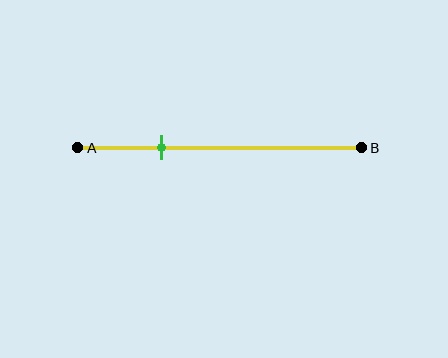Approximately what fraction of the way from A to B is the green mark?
The green mark is approximately 30% of the way from A to B.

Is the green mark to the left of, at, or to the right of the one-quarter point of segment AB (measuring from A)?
The green mark is to the right of the one-quarter point of segment AB.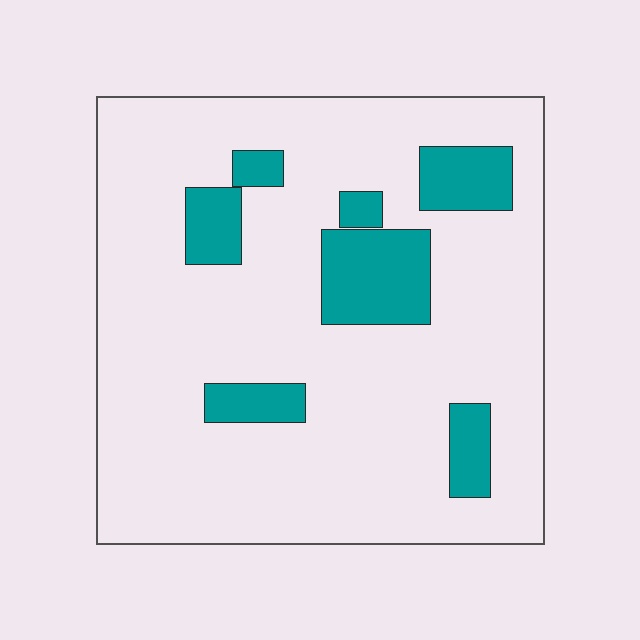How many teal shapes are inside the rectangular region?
7.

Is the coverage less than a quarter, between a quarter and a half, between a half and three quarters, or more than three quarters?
Less than a quarter.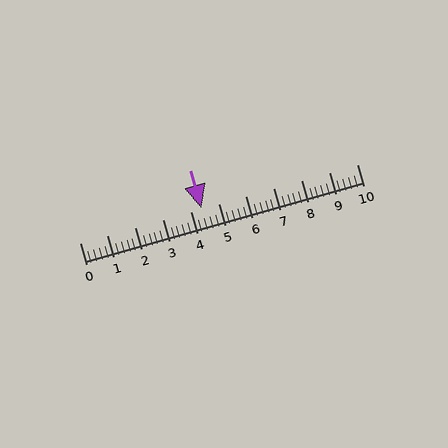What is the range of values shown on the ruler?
The ruler shows values from 0 to 10.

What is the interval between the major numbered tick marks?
The major tick marks are spaced 1 units apart.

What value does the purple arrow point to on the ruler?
The purple arrow points to approximately 4.4.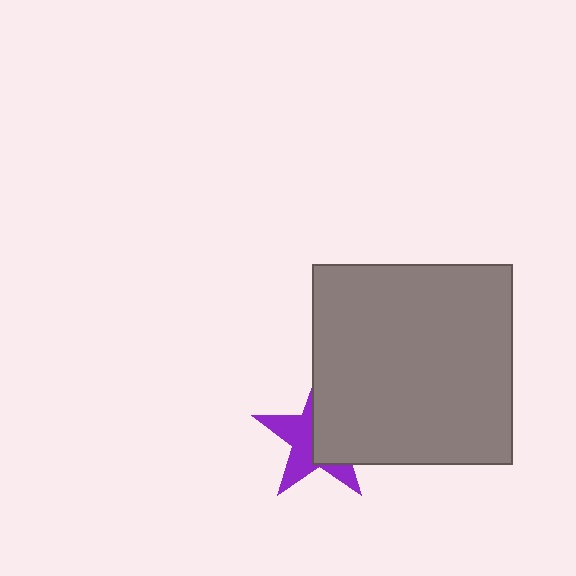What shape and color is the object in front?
The object in front is a gray square.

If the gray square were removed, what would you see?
You would see the complete purple star.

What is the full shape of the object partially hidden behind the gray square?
The partially hidden object is a purple star.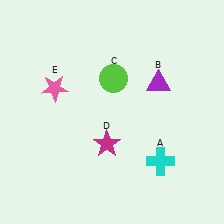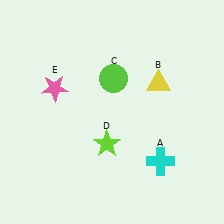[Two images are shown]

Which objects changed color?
B changed from purple to yellow. D changed from magenta to lime.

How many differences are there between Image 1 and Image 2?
There are 2 differences between the two images.